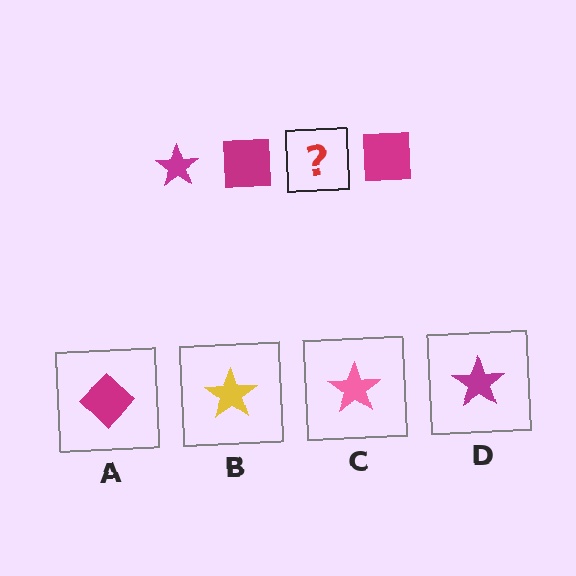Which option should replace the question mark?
Option D.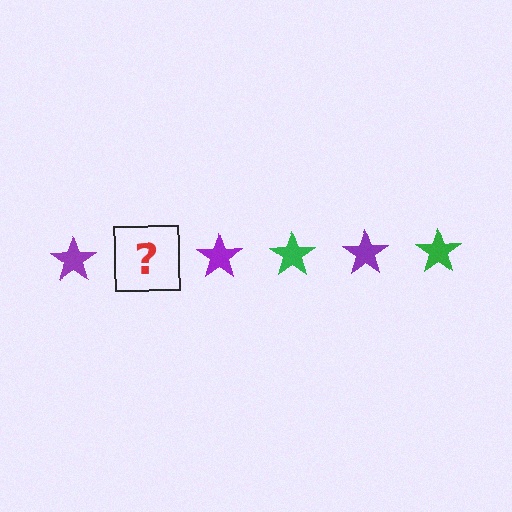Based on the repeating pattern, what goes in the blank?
The blank should be a green star.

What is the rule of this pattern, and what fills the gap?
The rule is that the pattern cycles through purple, green stars. The gap should be filled with a green star.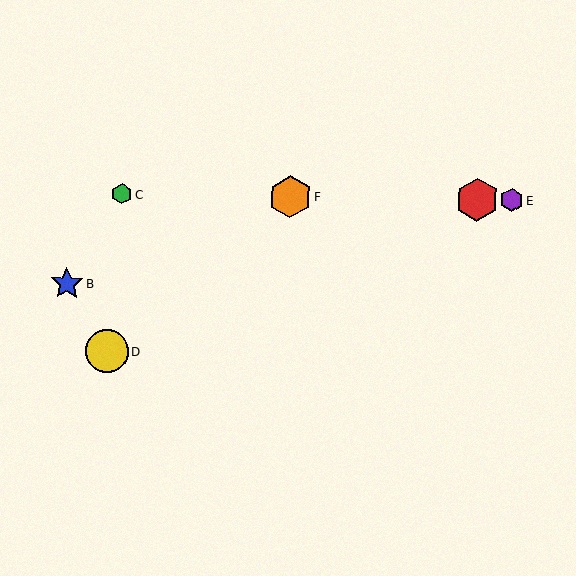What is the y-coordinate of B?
Object B is at y≈283.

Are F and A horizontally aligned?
Yes, both are at y≈197.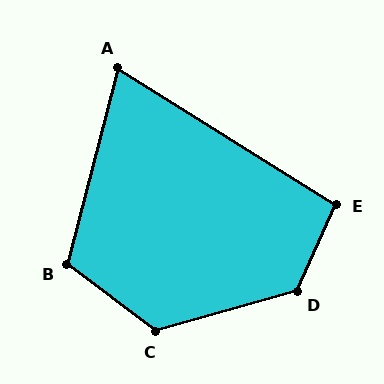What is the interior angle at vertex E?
Approximately 98 degrees (obtuse).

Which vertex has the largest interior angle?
D, at approximately 130 degrees.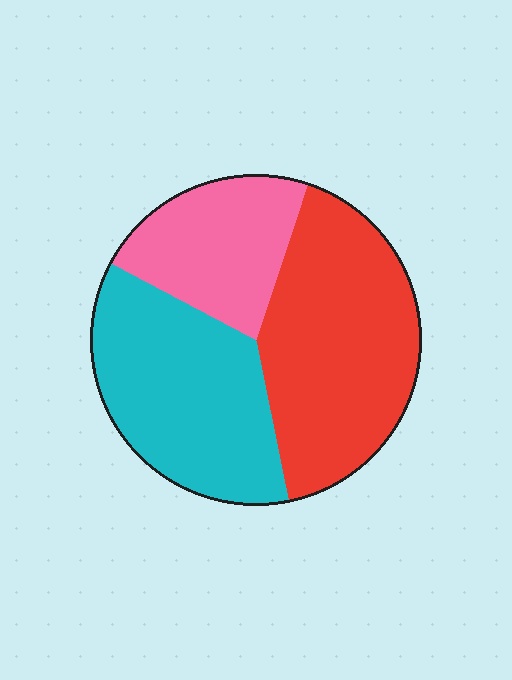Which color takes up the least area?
Pink, at roughly 20%.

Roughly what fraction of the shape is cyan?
Cyan covers around 35% of the shape.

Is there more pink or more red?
Red.